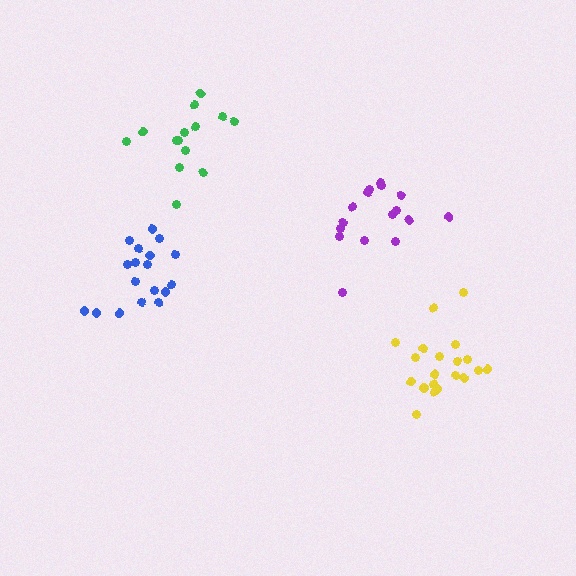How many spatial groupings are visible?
There are 4 spatial groupings.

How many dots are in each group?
Group 1: 16 dots, Group 2: 20 dots, Group 3: 14 dots, Group 4: 18 dots (68 total).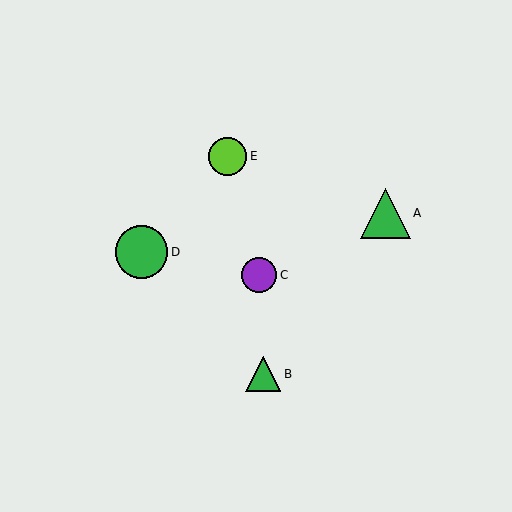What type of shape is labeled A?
Shape A is a green triangle.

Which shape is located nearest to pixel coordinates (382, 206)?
The green triangle (labeled A) at (385, 213) is nearest to that location.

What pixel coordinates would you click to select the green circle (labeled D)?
Click at (141, 252) to select the green circle D.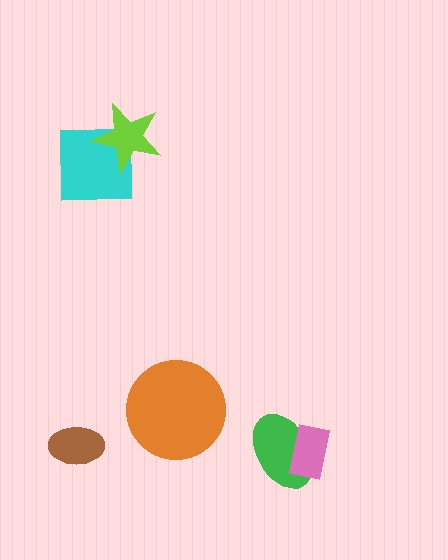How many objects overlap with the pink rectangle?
1 object overlaps with the pink rectangle.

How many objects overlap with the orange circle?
0 objects overlap with the orange circle.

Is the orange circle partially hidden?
No, no other shape covers it.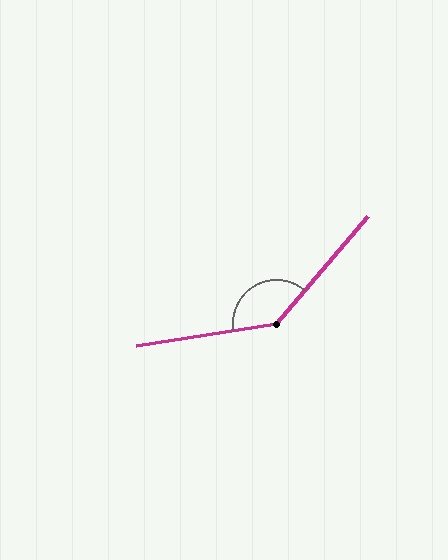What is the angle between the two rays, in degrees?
Approximately 140 degrees.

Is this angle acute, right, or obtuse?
It is obtuse.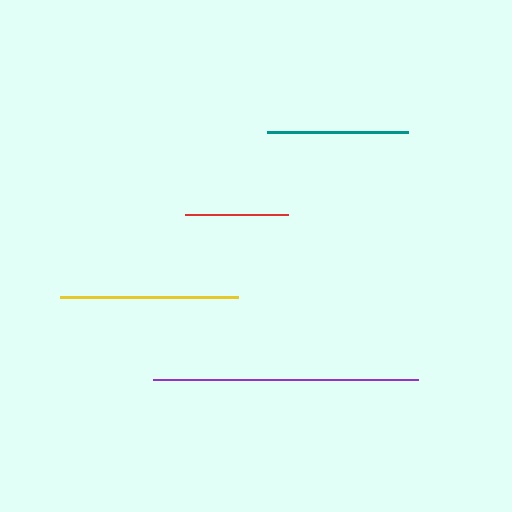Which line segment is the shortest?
The red line is the shortest at approximately 103 pixels.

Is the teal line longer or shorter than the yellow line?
The yellow line is longer than the teal line.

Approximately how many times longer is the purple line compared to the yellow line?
The purple line is approximately 1.5 times the length of the yellow line.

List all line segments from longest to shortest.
From longest to shortest: purple, yellow, teal, red.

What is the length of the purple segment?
The purple segment is approximately 265 pixels long.